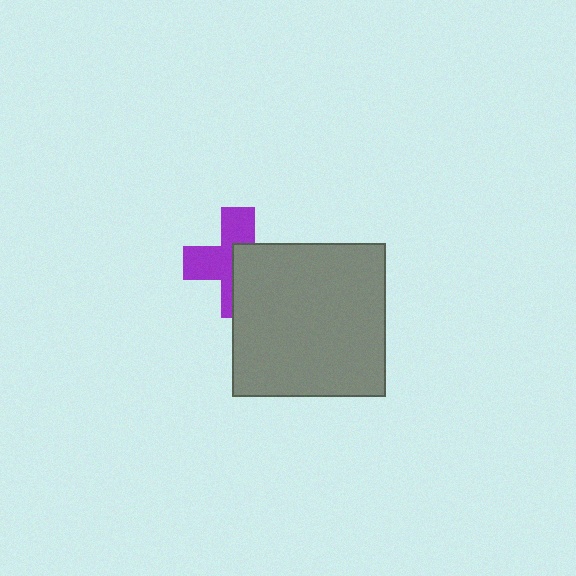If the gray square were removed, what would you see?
You would see the complete purple cross.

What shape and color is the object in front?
The object in front is a gray square.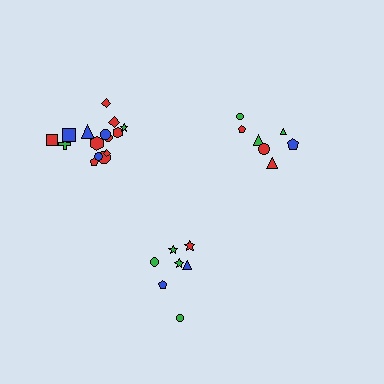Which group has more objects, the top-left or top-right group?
The top-left group.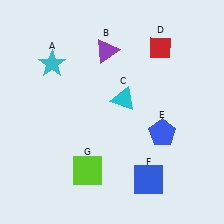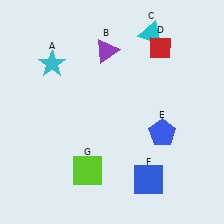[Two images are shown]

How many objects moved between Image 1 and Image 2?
1 object moved between the two images.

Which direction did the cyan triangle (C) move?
The cyan triangle (C) moved up.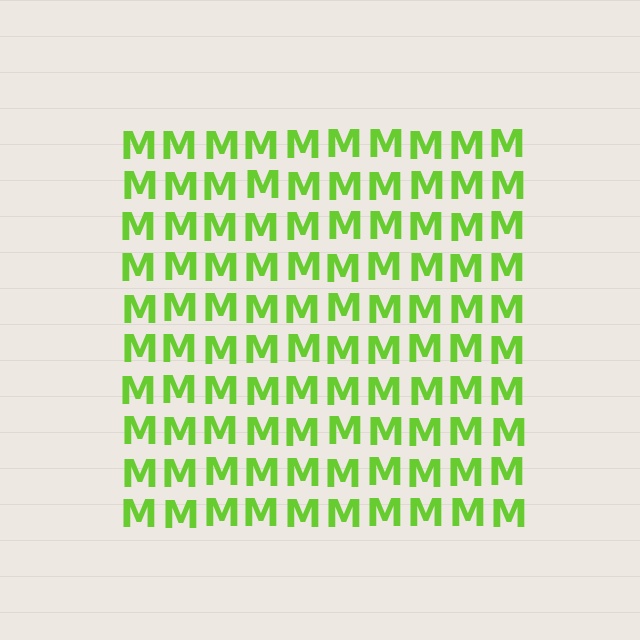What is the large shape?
The large shape is a square.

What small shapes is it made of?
It is made of small letter M's.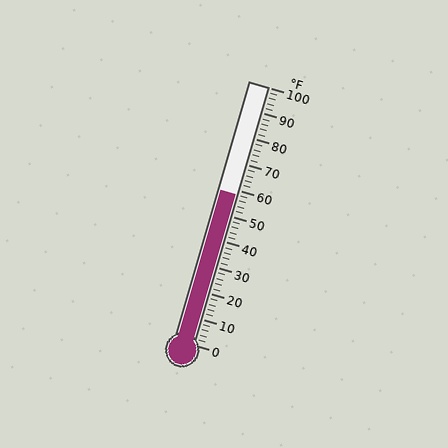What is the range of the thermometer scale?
The thermometer scale ranges from 0°F to 100°F.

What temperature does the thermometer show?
The thermometer shows approximately 58°F.